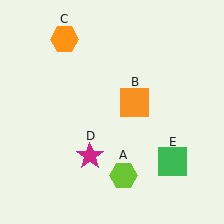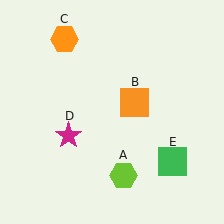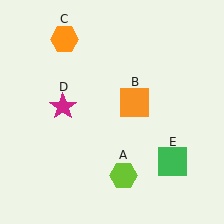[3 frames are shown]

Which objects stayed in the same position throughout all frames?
Lime hexagon (object A) and orange square (object B) and orange hexagon (object C) and green square (object E) remained stationary.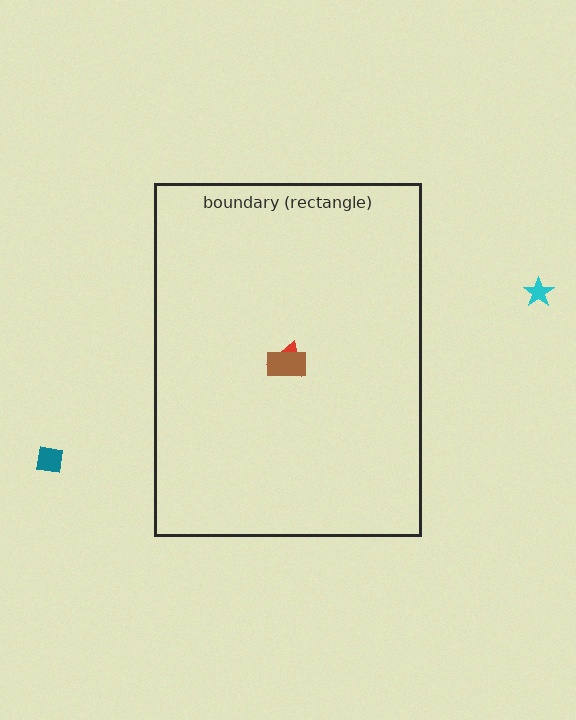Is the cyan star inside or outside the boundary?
Outside.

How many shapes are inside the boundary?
2 inside, 2 outside.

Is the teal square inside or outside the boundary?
Outside.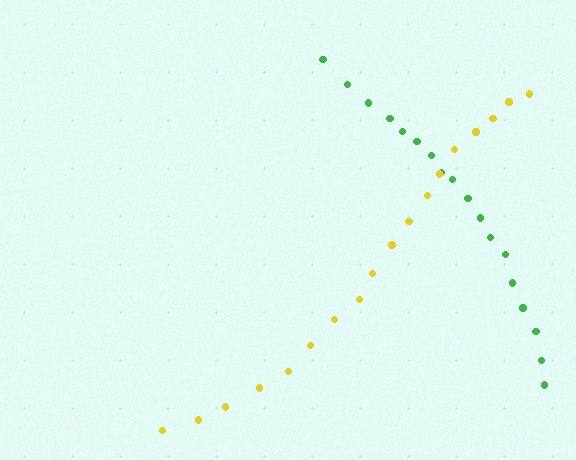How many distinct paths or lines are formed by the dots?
There are 2 distinct paths.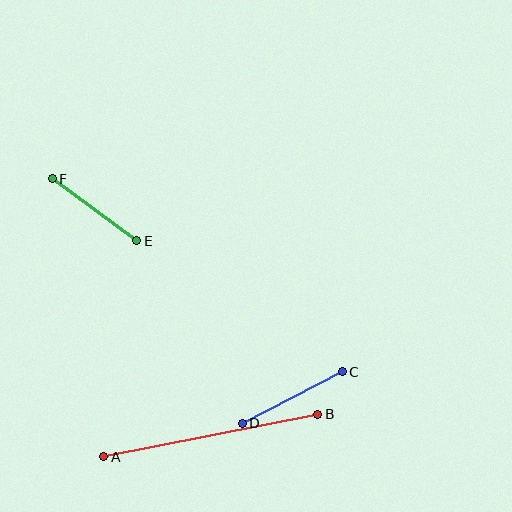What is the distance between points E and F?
The distance is approximately 105 pixels.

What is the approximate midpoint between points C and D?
The midpoint is at approximately (292, 398) pixels.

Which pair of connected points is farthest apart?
Points A and B are farthest apart.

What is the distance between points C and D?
The distance is approximately 112 pixels.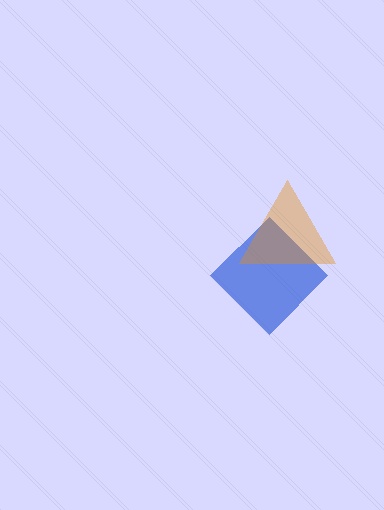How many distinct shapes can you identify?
There are 2 distinct shapes: a blue diamond, an orange triangle.